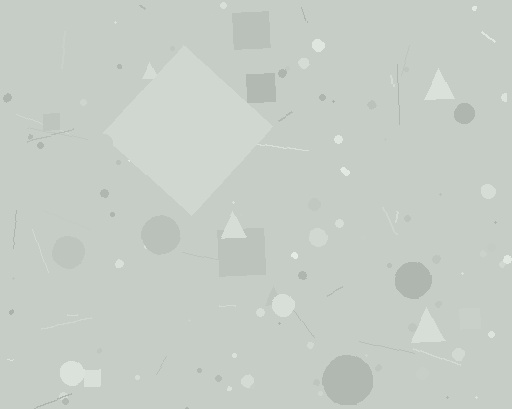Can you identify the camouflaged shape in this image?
The camouflaged shape is a diamond.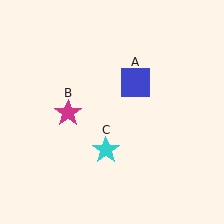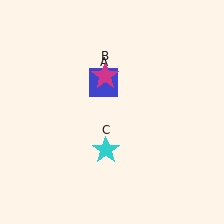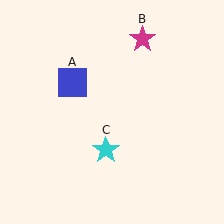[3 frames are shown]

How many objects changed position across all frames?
2 objects changed position: blue square (object A), magenta star (object B).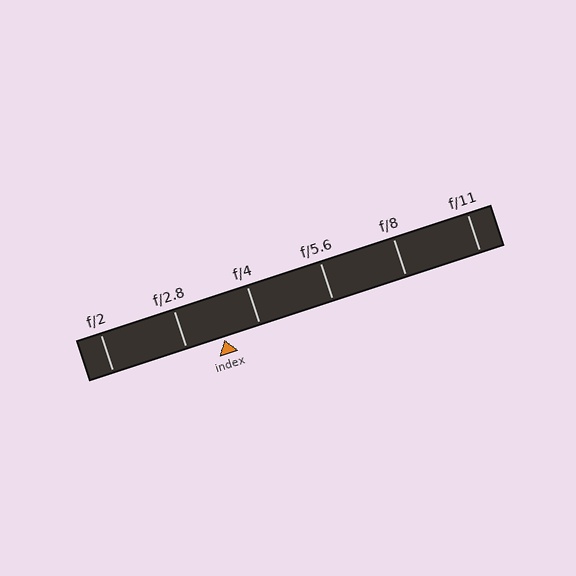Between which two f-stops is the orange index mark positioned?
The index mark is between f/2.8 and f/4.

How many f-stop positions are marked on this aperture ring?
There are 6 f-stop positions marked.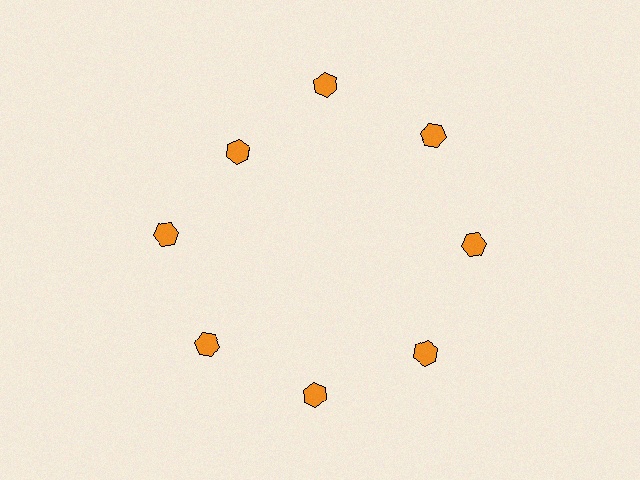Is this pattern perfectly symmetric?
No. The 8 orange hexagons are arranged in a ring, but one element near the 10 o'clock position is pulled inward toward the center, breaking the 8-fold rotational symmetry.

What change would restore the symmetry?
The symmetry would be restored by moving it outward, back onto the ring so that all 8 hexagons sit at equal angles and equal distance from the center.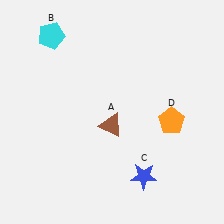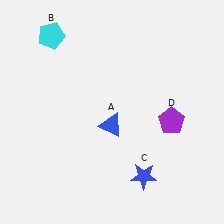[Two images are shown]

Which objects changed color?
A changed from brown to blue. D changed from orange to purple.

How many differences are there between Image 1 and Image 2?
There are 2 differences between the two images.